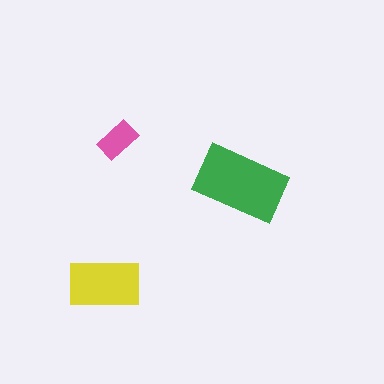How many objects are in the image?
There are 3 objects in the image.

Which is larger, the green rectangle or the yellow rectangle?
The green one.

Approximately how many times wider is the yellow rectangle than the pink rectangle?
About 2 times wider.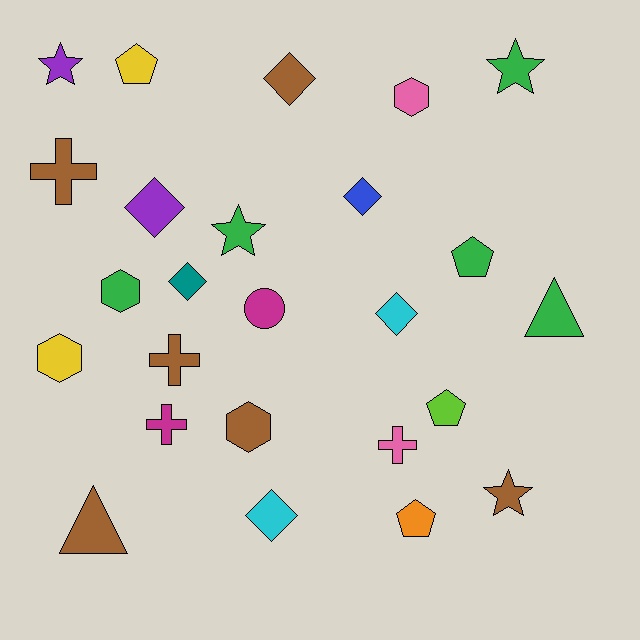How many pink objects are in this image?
There are 2 pink objects.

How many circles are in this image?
There is 1 circle.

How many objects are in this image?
There are 25 objects.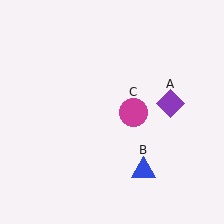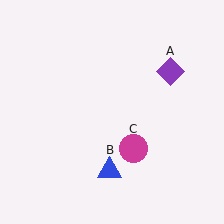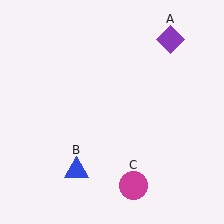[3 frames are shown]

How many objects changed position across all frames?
3 objects changed position: purple diamond (object A), blue triangle (object B), magenta circle (object C).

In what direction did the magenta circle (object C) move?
The magenta circle (object C) moved down.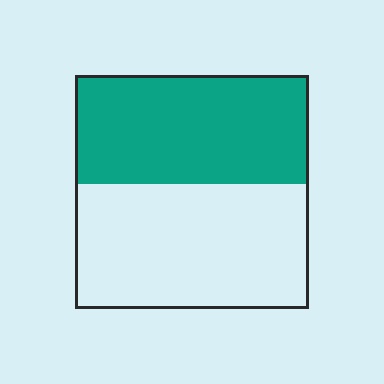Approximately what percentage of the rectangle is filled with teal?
Approximately 45%.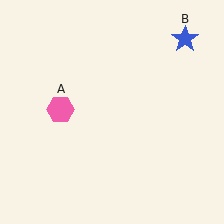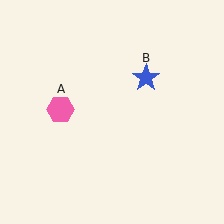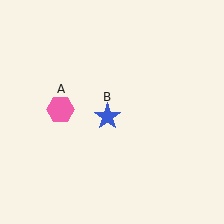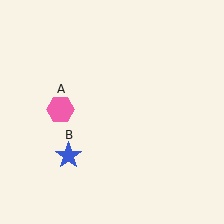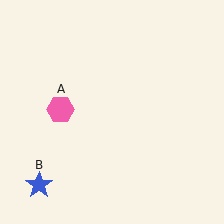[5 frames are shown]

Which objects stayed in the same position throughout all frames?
Pink hexagon (object A) remained stationary.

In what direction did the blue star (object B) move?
The blue star (object B) moved down and to the left.